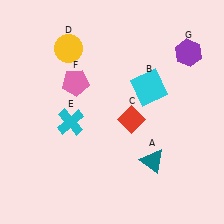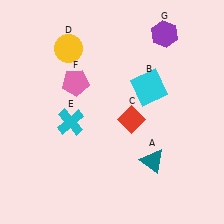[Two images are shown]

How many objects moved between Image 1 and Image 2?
1 object moved between the two images.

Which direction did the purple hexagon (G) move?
The purple hexagon (G) moved left.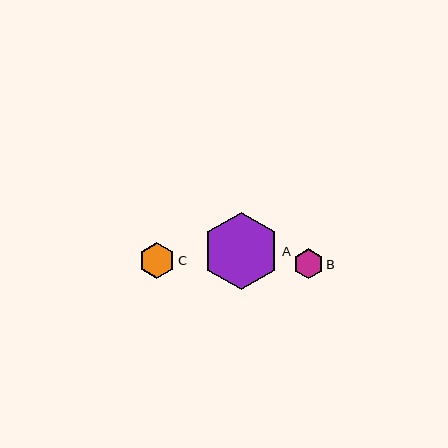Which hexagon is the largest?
Hexagon A is the largest with a size of approximately 77 pixels.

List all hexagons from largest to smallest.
From largest to smallest: A, C, B.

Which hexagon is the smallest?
Hexagon B is the smallest with a size of approximately 30 pixels.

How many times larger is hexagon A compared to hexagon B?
Hexagon A is approximately 2.6 times the size of hexagon B.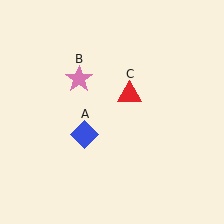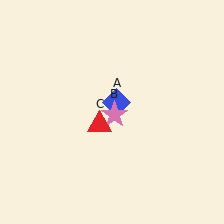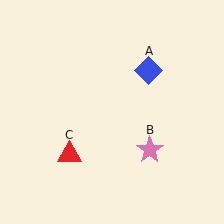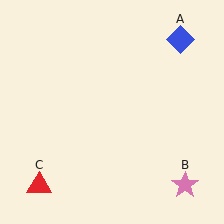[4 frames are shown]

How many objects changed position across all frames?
3 objects changed position: blue diamond (object A), pink star (object B), red triangle (object C).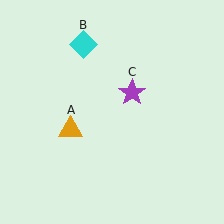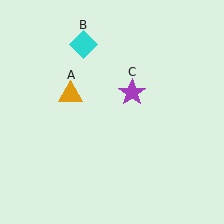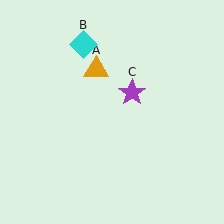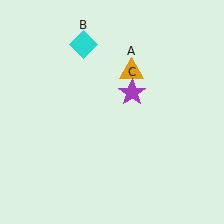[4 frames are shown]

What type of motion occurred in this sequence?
The orange triangle (object A) rotated clockwise around the center of the scene.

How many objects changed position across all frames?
1 object changed position: orange triangle (object A).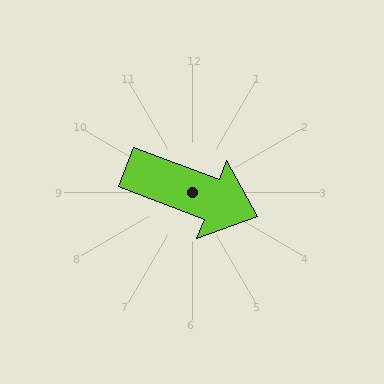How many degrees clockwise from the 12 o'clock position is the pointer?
Approximately 111 degrees.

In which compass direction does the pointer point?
East.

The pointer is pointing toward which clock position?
Roughly 4 o'clock.